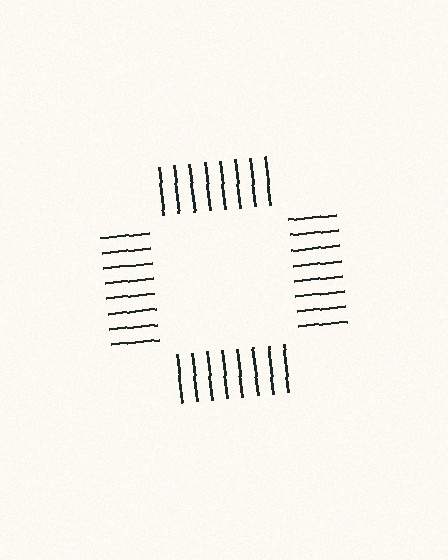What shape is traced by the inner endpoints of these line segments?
An illusory square — the line segments terminate on its edges but no continuous stroke is drawn.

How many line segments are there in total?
32 — 8 along each of the 4 edges.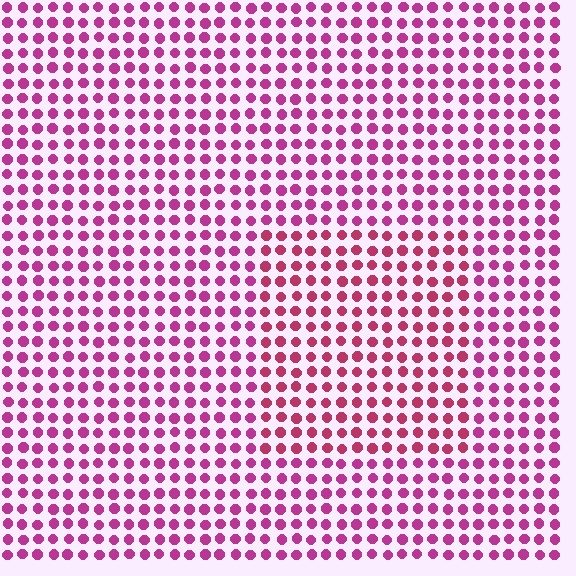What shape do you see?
I see a rectangle.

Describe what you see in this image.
The image is filled with small magenta elements in a uniform arrangement. A rectangle-shaped region is visible where the elements are tinted to a slightly different hue, forming a subtle color boundary.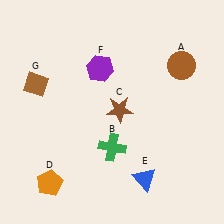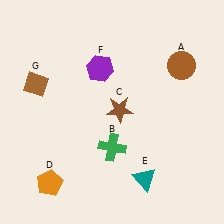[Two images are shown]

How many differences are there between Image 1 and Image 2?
There is 1 difference between the two images.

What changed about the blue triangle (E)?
In Image 1, E is blue. In Image 2, it changed to teal.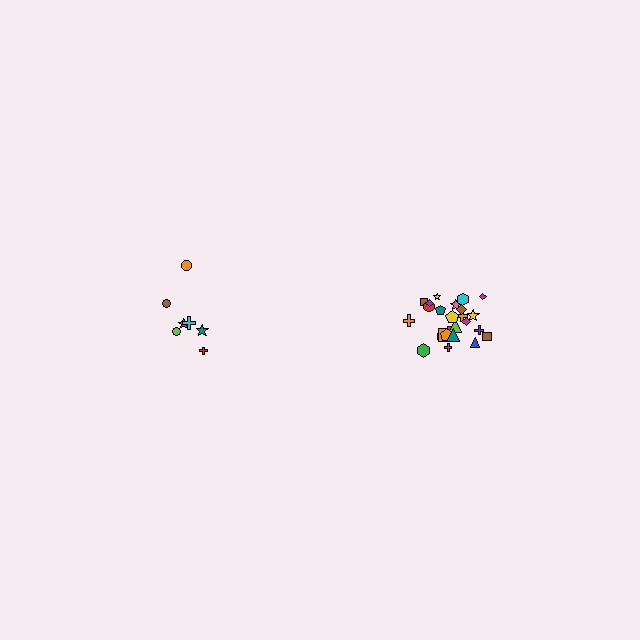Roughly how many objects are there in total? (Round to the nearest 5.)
Roughly 30 objects in total.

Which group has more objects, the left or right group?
The right group.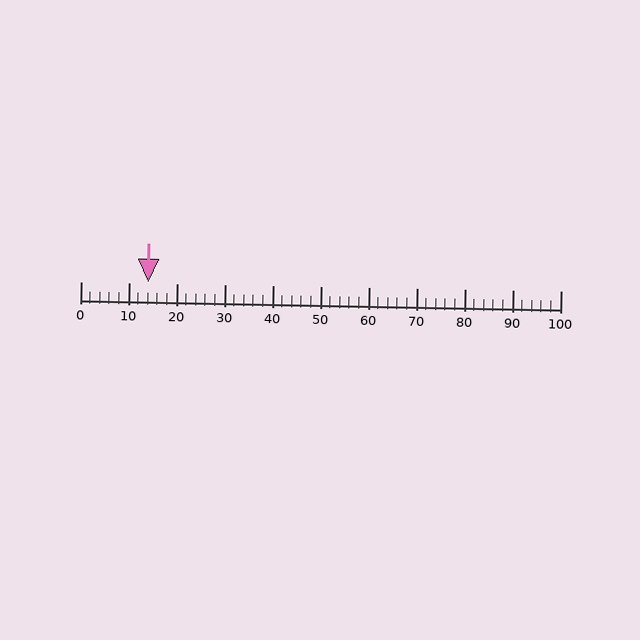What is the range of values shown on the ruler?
The ruler shows values from 0 to 100.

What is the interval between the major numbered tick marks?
The major tick marks are spaced 10 units apart.